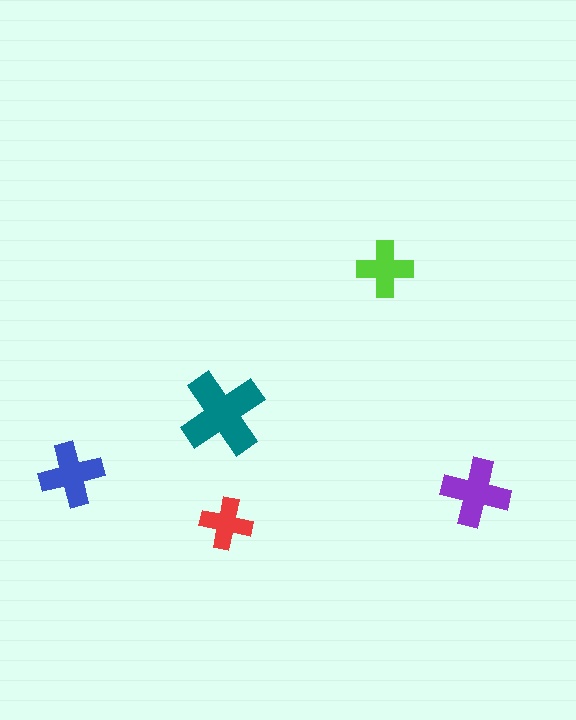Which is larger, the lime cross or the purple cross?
The purple one.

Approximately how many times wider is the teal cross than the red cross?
About 1.5 times wider.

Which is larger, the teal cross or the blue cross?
The teal one.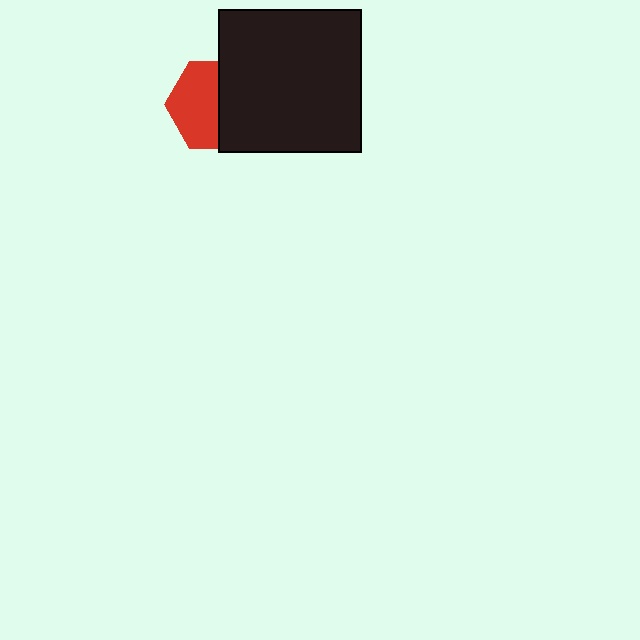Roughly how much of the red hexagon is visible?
About half of it is visible (roughly 53%).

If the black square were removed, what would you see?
You would see the complete red hexagon.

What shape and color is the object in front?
The object in front is a black square.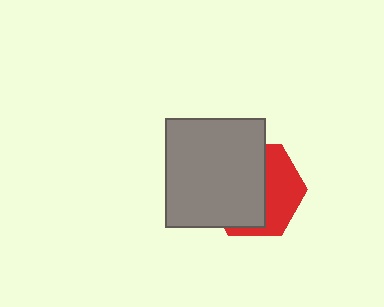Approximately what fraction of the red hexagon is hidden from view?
Roughly 59% of the red hexagon is hidden behind the gray rectangle.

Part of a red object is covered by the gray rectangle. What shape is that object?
It is a hexagon.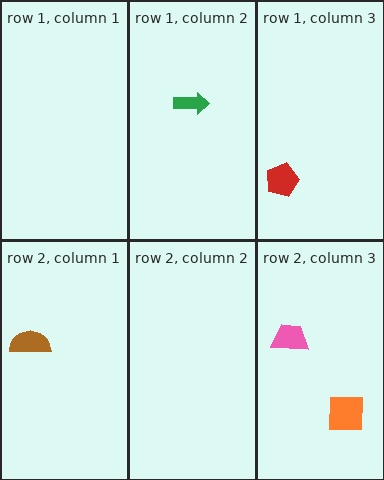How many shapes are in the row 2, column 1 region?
1.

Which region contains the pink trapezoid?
The row 2, column 3 region.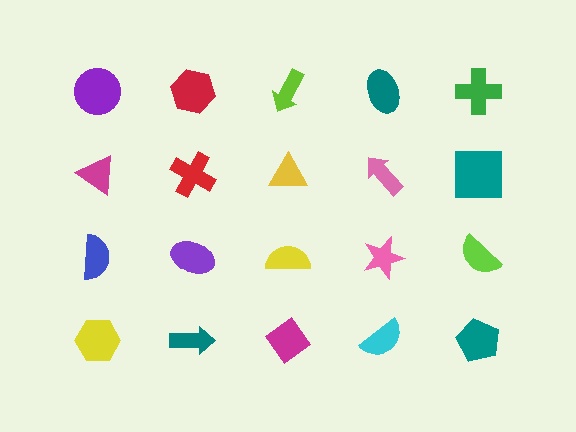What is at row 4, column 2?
A teal arrow.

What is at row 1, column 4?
A teal ellipse.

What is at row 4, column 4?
A cyan semicircle.